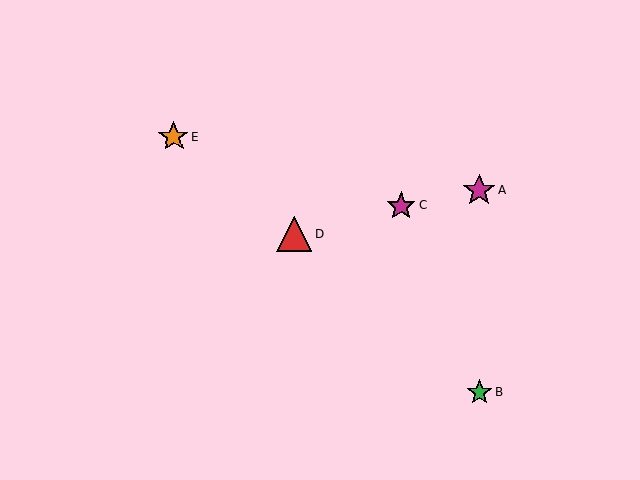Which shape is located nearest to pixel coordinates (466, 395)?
The green star (labeled B) at (479, 393) is nearest to that location.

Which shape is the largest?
The red triangle (labeled D) is the largest.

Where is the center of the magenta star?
The center of the magenta star is at (479, 191).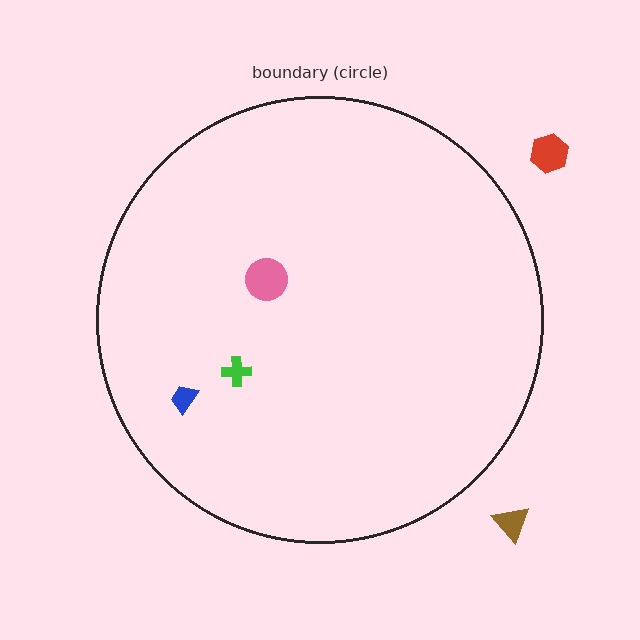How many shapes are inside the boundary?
3 inside, 2 outside.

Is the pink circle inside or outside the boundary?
Inside.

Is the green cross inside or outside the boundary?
Inside.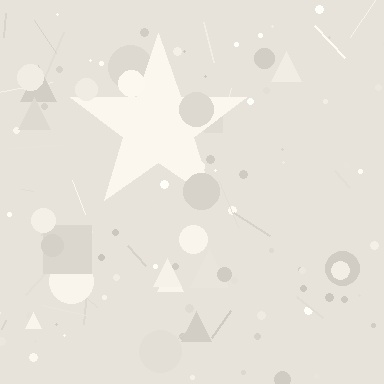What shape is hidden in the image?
A star is hidden in the image.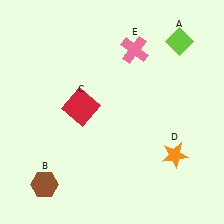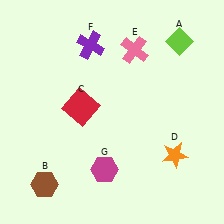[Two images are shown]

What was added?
A purple cross (F), a magenta hexagon (G) were added in Image 2.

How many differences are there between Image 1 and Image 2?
There are 2 differences between the two images.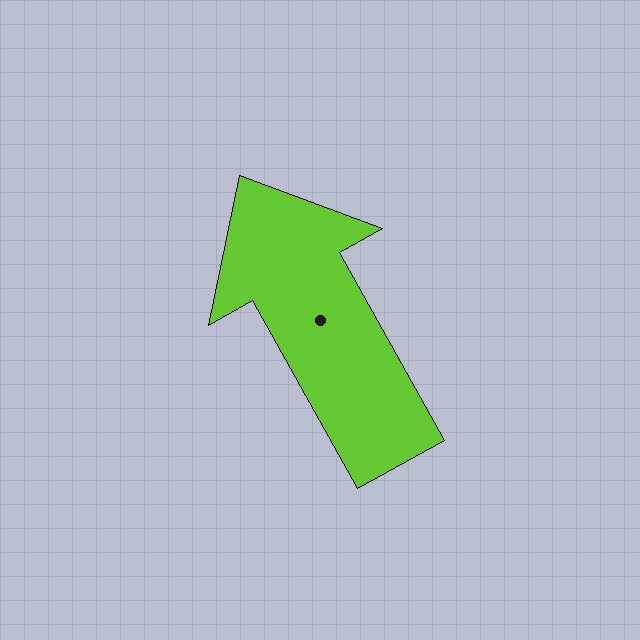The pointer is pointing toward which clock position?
Roughly 11 o'clock.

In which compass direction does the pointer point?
Northwest.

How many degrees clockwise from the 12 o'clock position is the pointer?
Approximately 331 degrees.